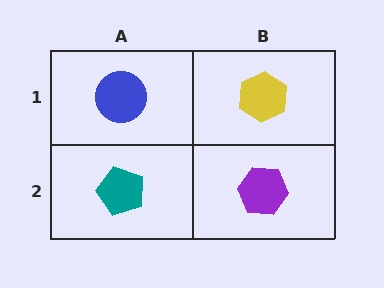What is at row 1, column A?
A blue circle.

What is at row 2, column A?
A teal pentagon.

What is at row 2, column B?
A purple hexagon.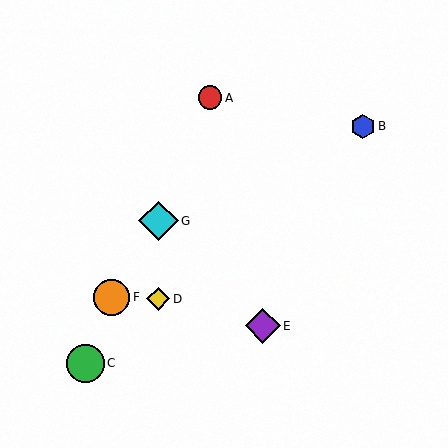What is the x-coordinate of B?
Object B is at x≈363.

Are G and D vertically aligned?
Yes, both are at x≈158.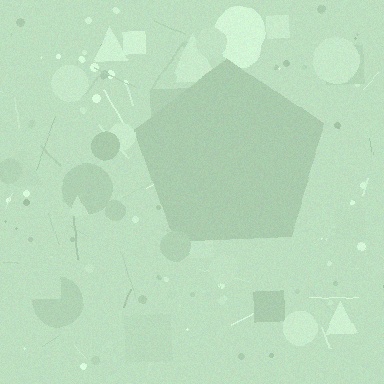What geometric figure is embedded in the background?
A pentagon is embedded in the background.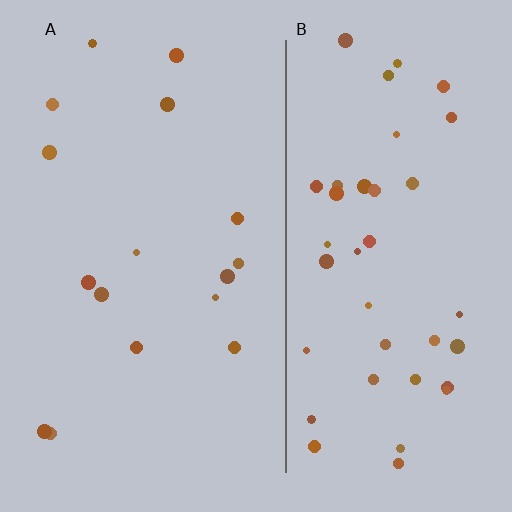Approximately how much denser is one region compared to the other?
Approximately 2.5× — region B over region A.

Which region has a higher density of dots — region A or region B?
B (the right).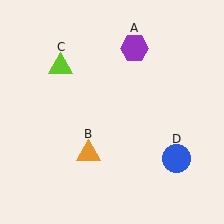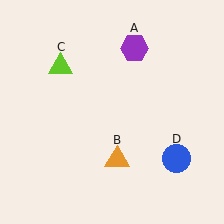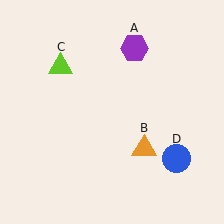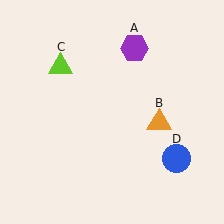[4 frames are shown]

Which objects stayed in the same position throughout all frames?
Purple hexagon (object A) and lime triangle (object C) and blue circle (object D) remained stationary.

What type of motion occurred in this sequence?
The orange triangle (object B) rotated counterclockwise around the center of the scene.